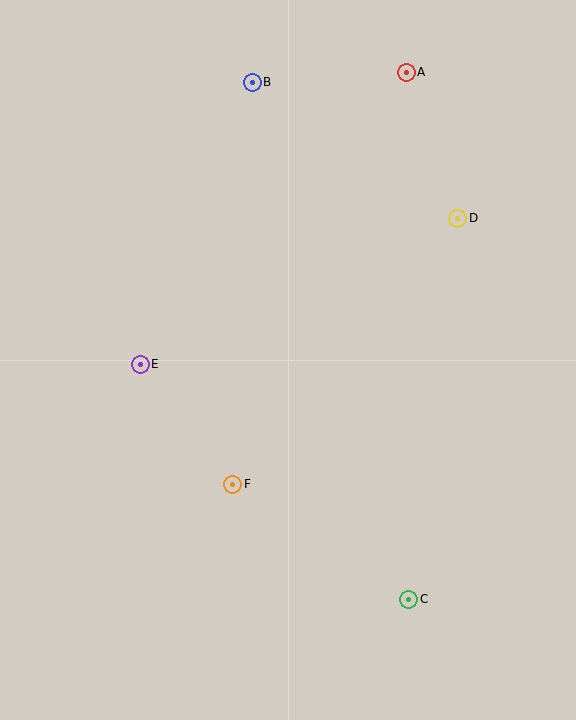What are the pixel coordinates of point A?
Point A is at (406, 72).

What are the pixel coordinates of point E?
Point E is at (140, 364).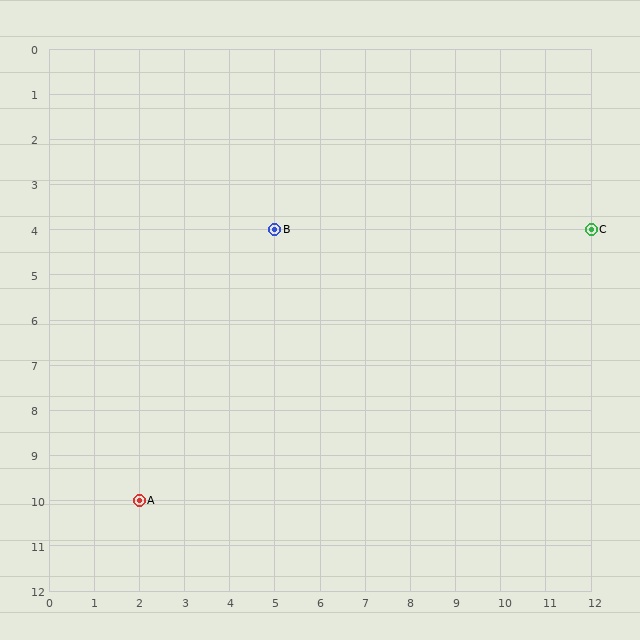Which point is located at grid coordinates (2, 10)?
Point A is at (2, 10).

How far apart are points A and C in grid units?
Points A and C are 10 columns and 6 rows apart (about 11.7 grid units diagonally).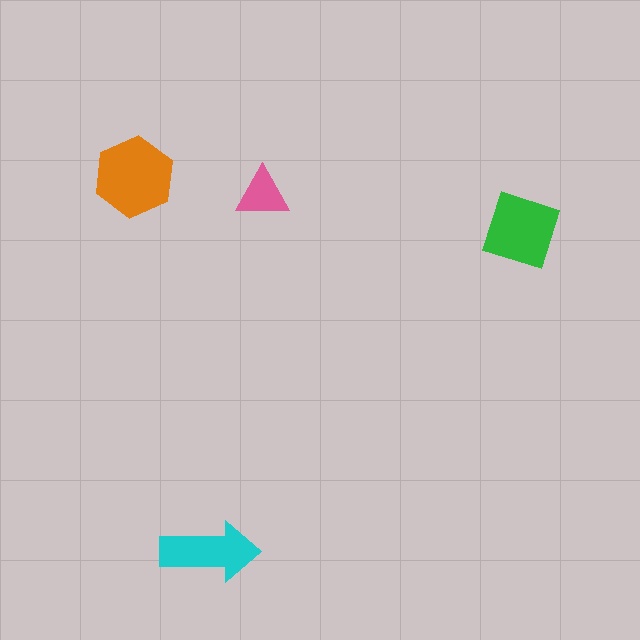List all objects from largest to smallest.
The orange hexagon, the green square, the cyan arrow, the pink triangle.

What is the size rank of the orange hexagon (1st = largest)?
1st.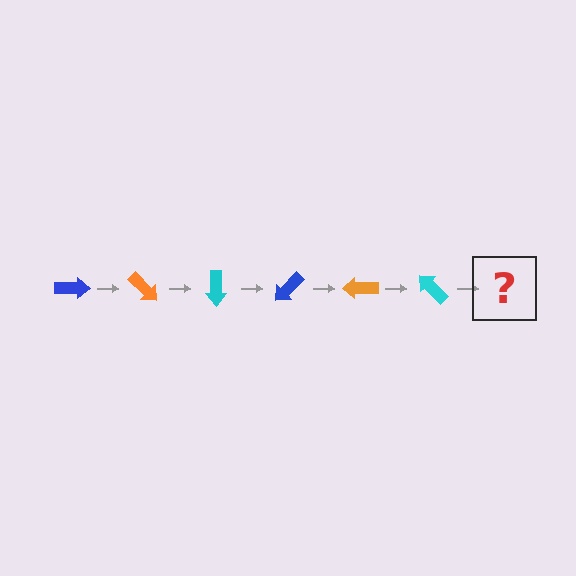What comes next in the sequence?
The next element should be a blue arrow, rotated 270 degrees from the start.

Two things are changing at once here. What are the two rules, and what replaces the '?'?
The two rules are that it rotates 45 degrees each step and the color cycles through blue, orange, and cyan. The '?' should be a blue arrow, rotated 270 degrees from the start.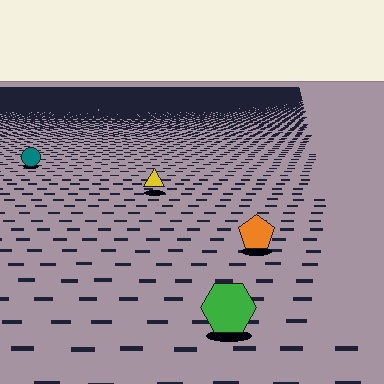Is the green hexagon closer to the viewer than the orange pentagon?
Yes. The green hexagon is closer — you can tell from the texture gradient: the ground texture is coarser near it.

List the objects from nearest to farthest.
From nearest to farthest: the green hexagon, the orange pentagon, the yellow triangle, the teal circle.